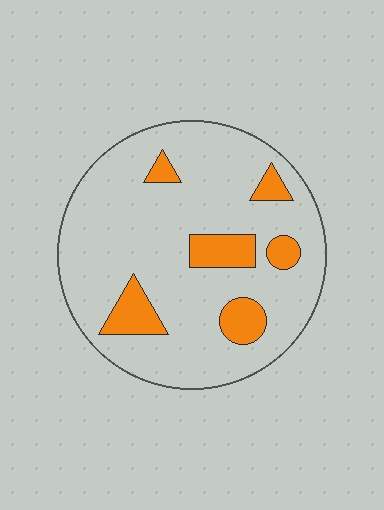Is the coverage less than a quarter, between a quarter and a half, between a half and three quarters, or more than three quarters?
Less than a quarter.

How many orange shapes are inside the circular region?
6.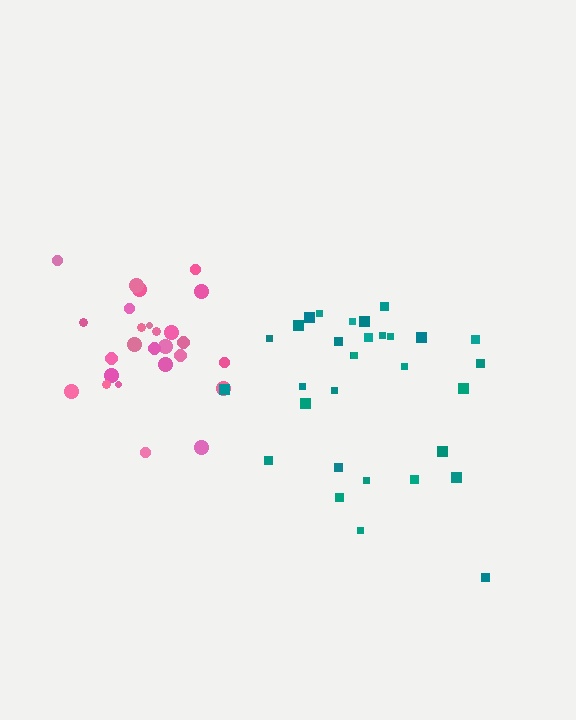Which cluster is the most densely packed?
Pink.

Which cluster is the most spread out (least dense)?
Teal.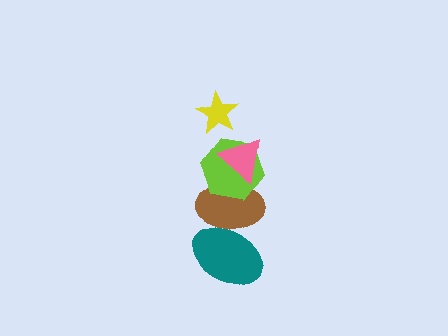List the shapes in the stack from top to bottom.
From top to bottom: the yellow star, the pink triangle, the lime hexagon, the brown ellipse, the teal ellipse.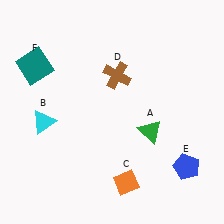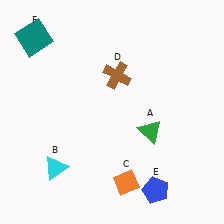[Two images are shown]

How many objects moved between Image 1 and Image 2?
3 objects moved between the two images.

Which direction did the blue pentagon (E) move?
The blue pentagon (E) moved left.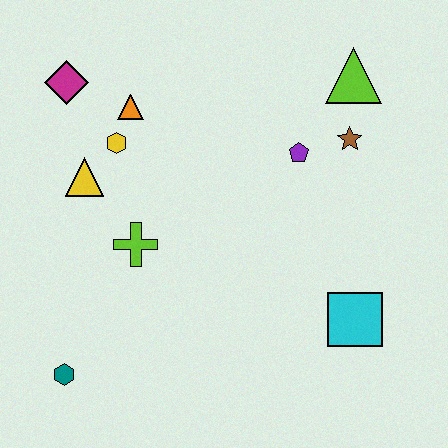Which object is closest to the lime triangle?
The brown star is closest to the lime triangle.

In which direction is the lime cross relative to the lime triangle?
The lime cross is to the left of the lime triangle.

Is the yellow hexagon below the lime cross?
No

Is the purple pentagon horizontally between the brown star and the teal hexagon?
Yes